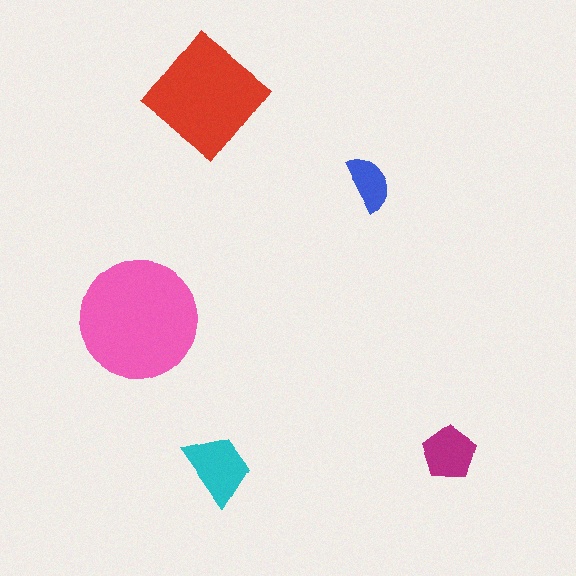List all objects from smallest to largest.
The blue semicircle, the magenta pentagon, the cyan trapezoid, the red diamond, the pink circle.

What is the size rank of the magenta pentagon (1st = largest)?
4th.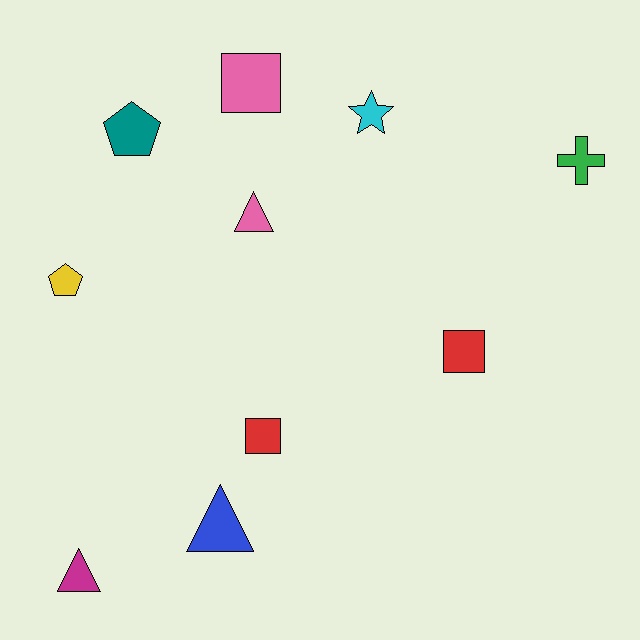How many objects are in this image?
There are 10 objects.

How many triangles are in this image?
There are 3 triangles.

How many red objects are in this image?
There are 2 red objects.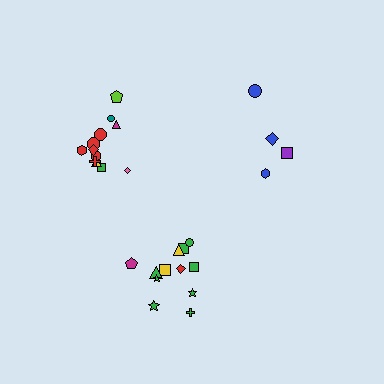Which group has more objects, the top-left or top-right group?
The top-left group.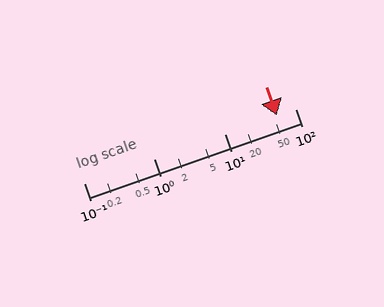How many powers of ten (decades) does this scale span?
The scale spans 3 decades, from 0.1 to 100.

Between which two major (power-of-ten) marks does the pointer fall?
The pointer is between 10 and 100.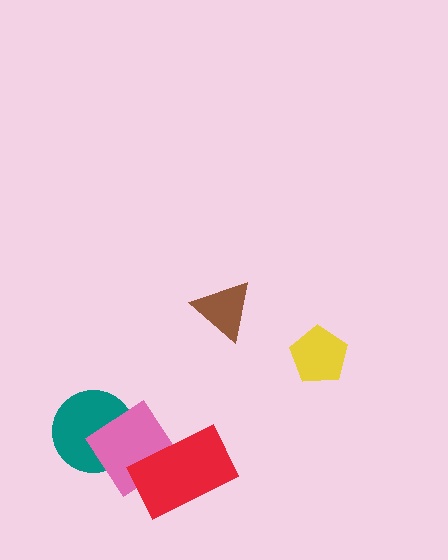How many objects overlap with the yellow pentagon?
0 objects overlap with the yellow pentagon.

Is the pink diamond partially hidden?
Yes, it is partially covered by another shape.